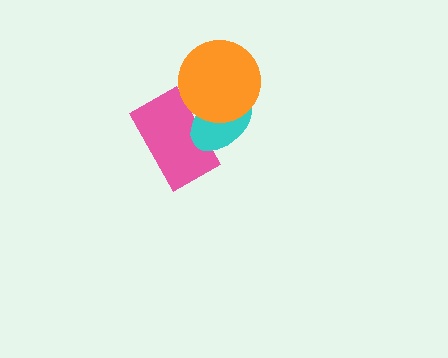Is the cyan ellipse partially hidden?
Yes, it is partially covered by another shape.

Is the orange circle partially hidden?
No, no other shape covers it.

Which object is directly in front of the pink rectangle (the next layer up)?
The cyan ellipse is directly in front of the pink rectangle.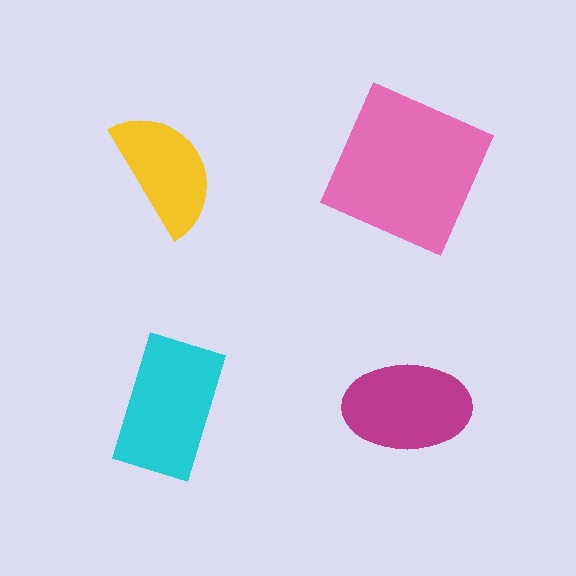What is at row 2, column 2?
A magenta ellipse.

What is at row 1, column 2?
A pink square.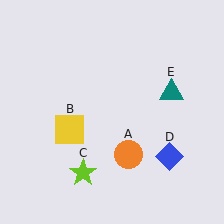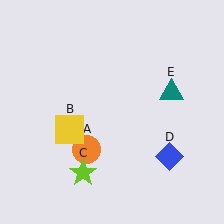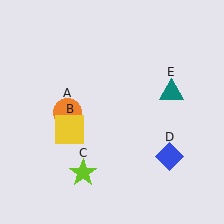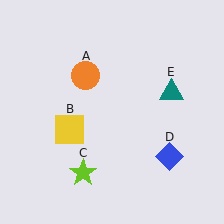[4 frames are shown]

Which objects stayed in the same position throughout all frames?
Yellow square (object B) and lime star (object C) and blue diamond (object D) and teal triangle (object E) remained stationary.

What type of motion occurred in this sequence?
The orange circle (object A) rotated clockwise around the center of the scene.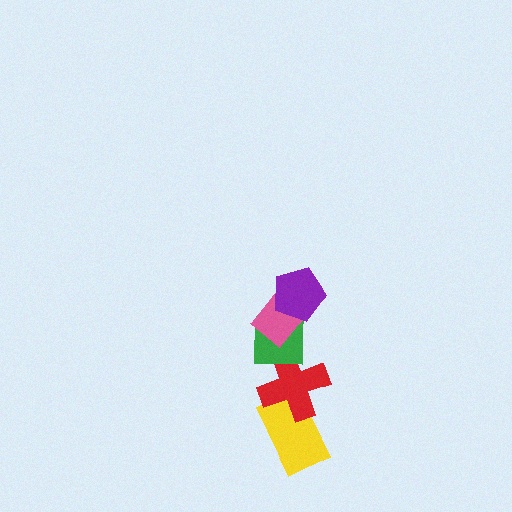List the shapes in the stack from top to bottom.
From top to bottom: the purple pentagon, the pink rectangle, the green square, the red cross, the yellow rectangle.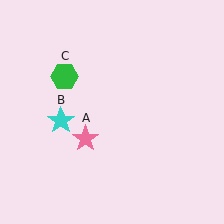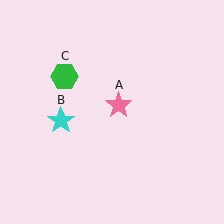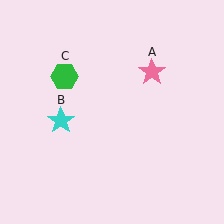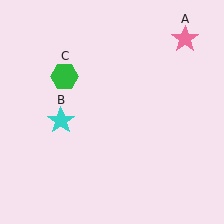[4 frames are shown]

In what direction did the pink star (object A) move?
The pink star (object A) moved up and to the right.